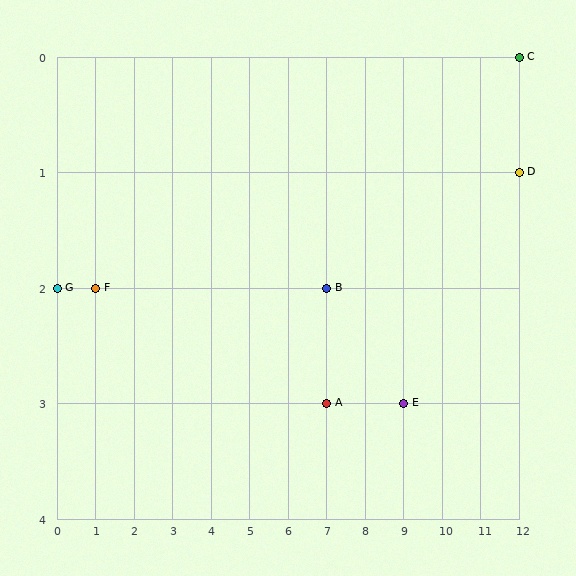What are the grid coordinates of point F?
Point F is at grid coordinates (1, 2).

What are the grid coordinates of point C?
Point C is at grid coordinates (12, 0).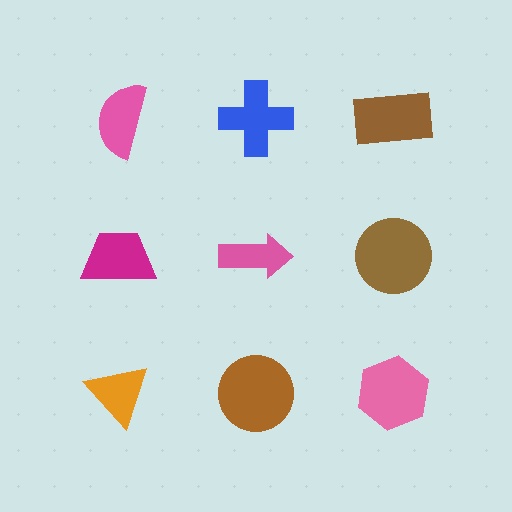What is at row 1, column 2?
A blue cross.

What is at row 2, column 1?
A magenta trapezoid.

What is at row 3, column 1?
An orange triangle.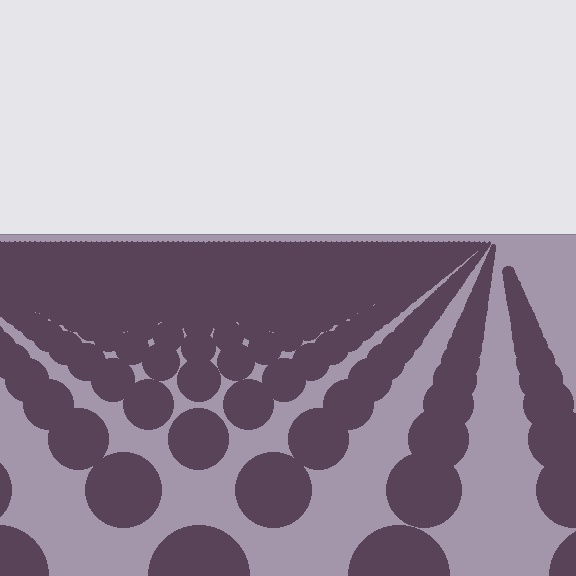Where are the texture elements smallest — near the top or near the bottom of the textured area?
Near the top.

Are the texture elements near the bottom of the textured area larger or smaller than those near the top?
Larger. Near the bottom, elements are closer to the viewer and appear at a bigger on-screen size.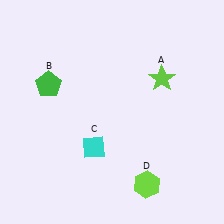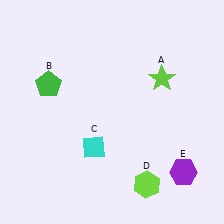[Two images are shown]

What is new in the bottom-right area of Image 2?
A purple hexagon (E) was added in the bottom-right area of Image 2.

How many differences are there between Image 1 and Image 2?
There is 1 difference between the two images.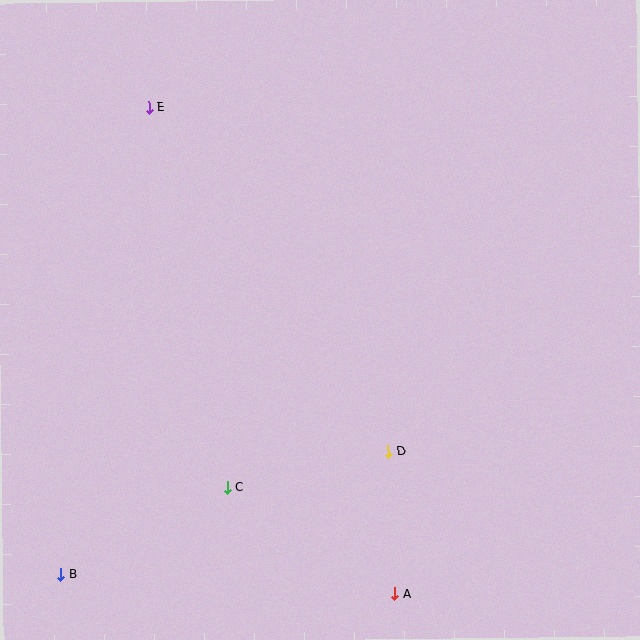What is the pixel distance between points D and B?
The distance between D and B is 350 pixels.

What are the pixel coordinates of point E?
Point E is at (149, 107).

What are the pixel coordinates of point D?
Point D is at (388, 451).